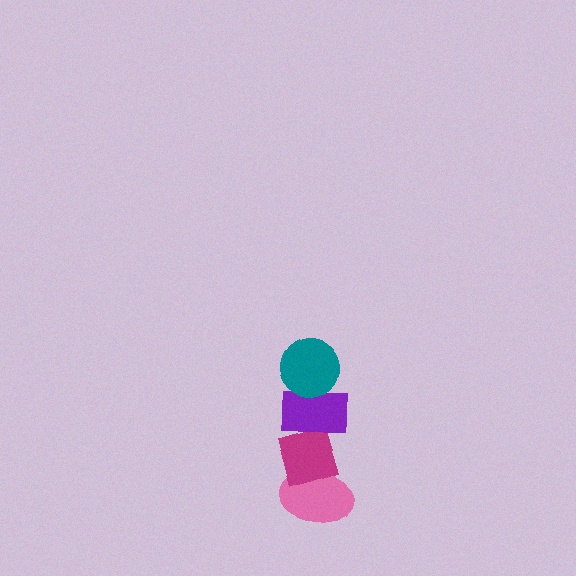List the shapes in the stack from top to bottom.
From top to bottom: the teal circle, the purple rectangle, the magenta diamond, the pink ellipse.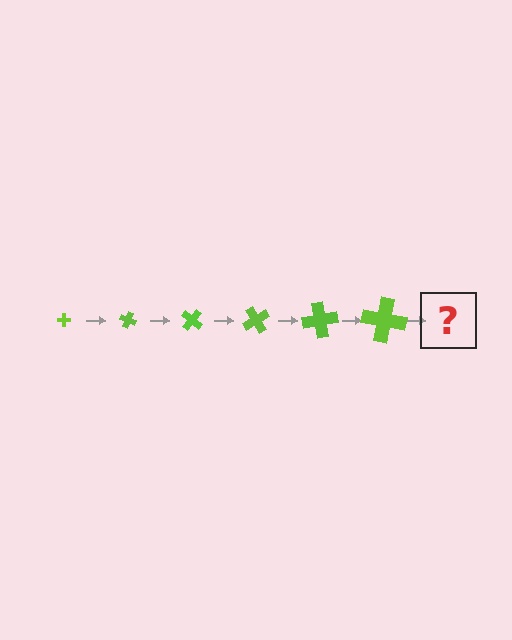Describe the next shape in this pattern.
It should be a cross, larger than the previous one and rotated 120 degrees from the start.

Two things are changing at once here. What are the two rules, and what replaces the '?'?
The two rules are that the cross grows larger each step and it rotates 20 degrees each step. The '?' should be a cross, larger than the previous one and rotated 120 degrees from the start.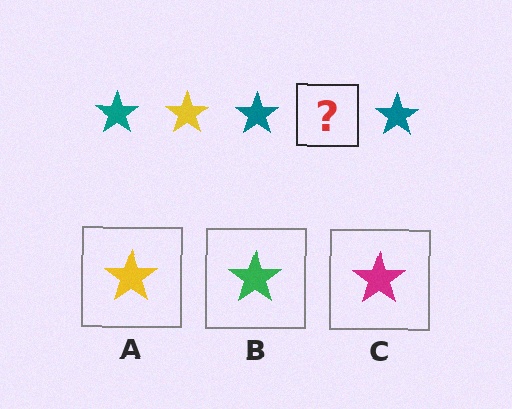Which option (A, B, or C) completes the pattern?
A.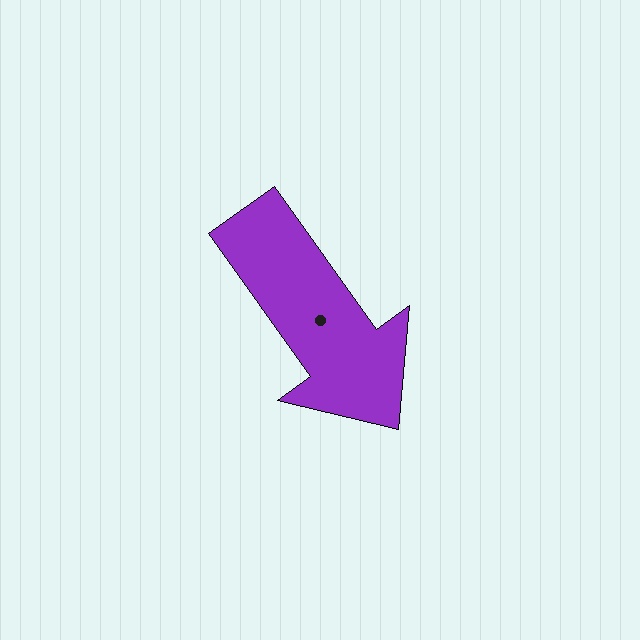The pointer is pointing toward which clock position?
Roughly 5 o'clock.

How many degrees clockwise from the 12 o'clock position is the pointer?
Approximately 144 degrees.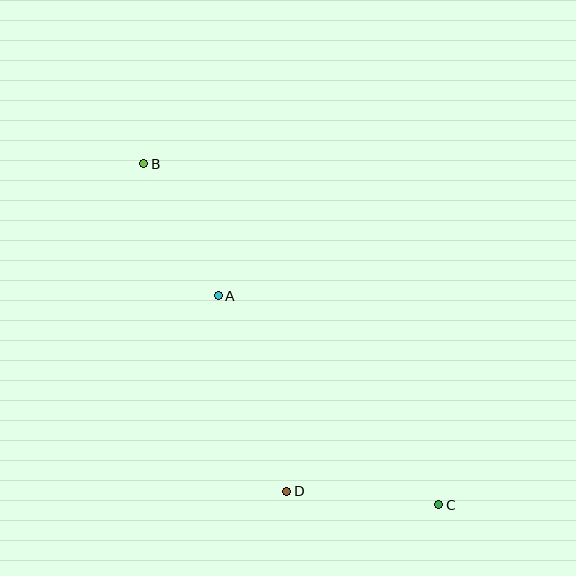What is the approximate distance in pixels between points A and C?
The distance between A and C is approximately 304 pixels.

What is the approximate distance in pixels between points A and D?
The distance between A and D is approximately 207 pixels.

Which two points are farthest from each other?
Points B and C are farthest from each other.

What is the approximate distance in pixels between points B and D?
The distance between B and D is approximately 357 pixels.